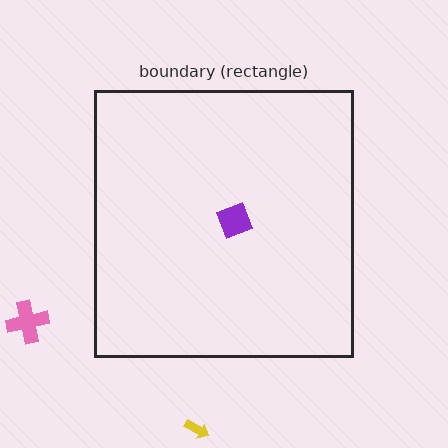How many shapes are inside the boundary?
1 inside, 2 outside.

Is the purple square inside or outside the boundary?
Inside.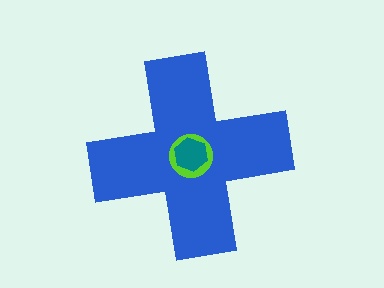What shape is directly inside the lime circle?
The teal hexagon.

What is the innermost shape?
The teal hexagon.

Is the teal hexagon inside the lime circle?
Yes.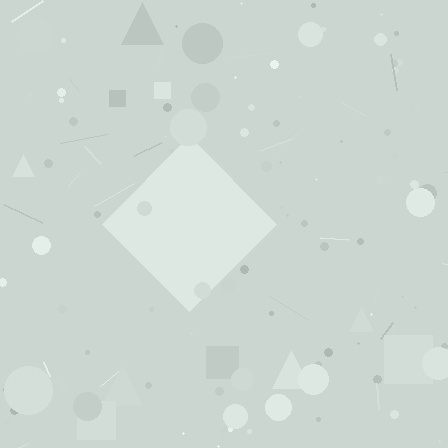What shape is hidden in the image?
A diamond is hidden in the image.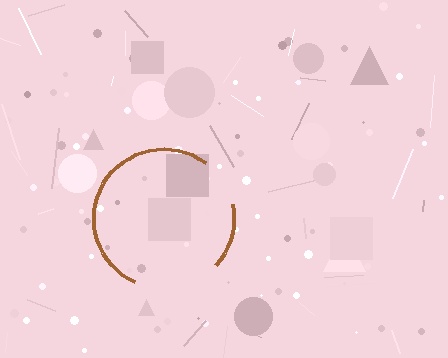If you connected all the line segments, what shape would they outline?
They would outline a circle.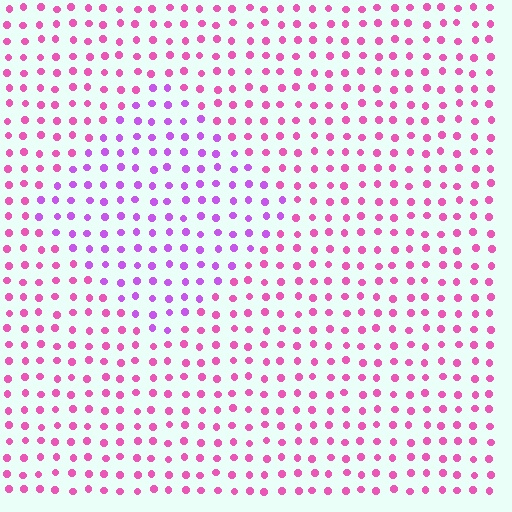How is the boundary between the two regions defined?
The boundary is defined purely by a slight shift in hue (about 36 degrees). Spacing, size, and orientation are identical on both sides.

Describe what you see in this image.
The image is filled with small pink elements in a uniform arrangement. A diamond-shaped region is visible where the elements are tinted to a slightly different hue, forming a subtle color boundary.